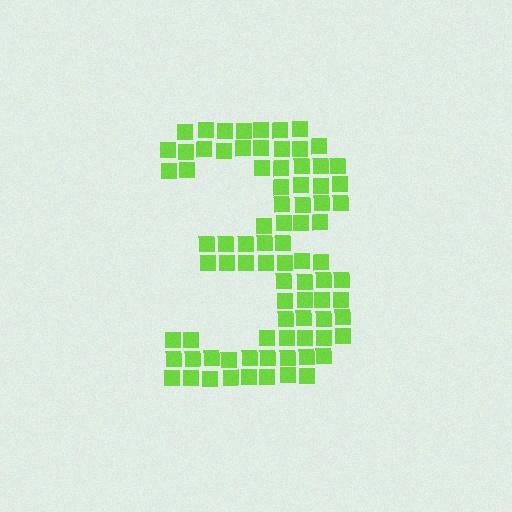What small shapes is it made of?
It is made of small squares.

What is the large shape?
The large shape is the digit 3.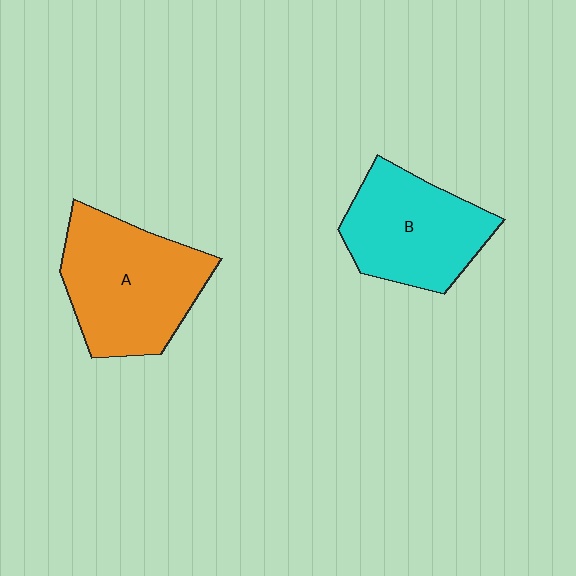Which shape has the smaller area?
Shape B (cyan).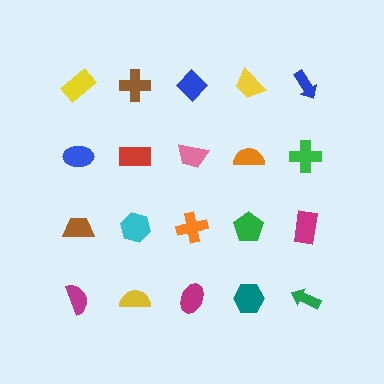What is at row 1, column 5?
A blue arrow.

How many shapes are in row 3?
5 shapes.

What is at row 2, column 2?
A red rectangle.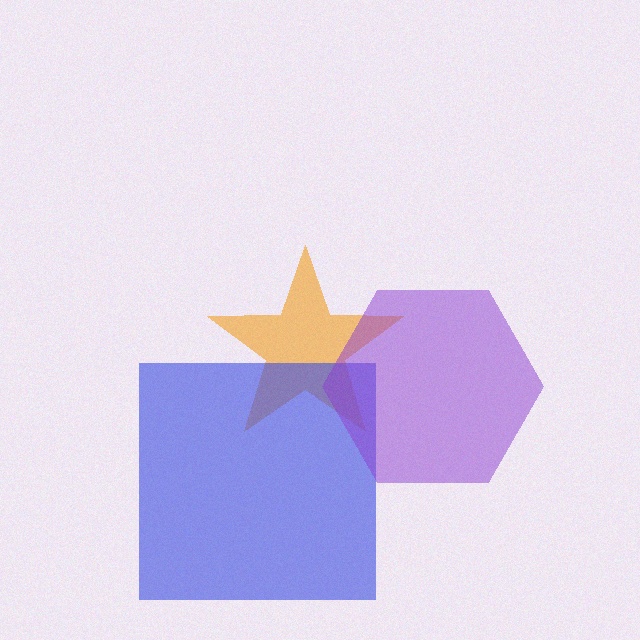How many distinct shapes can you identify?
There are 3 distinct shapes: an orange star, a blue square, a purple hexagon.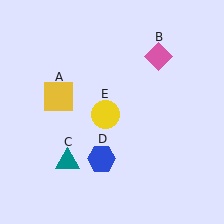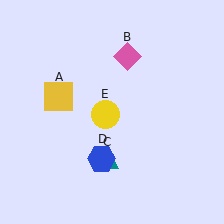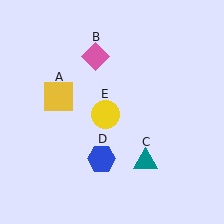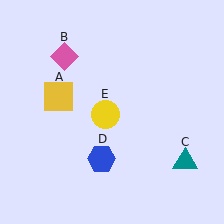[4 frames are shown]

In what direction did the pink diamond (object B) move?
The pink diamond (object B) moved left.